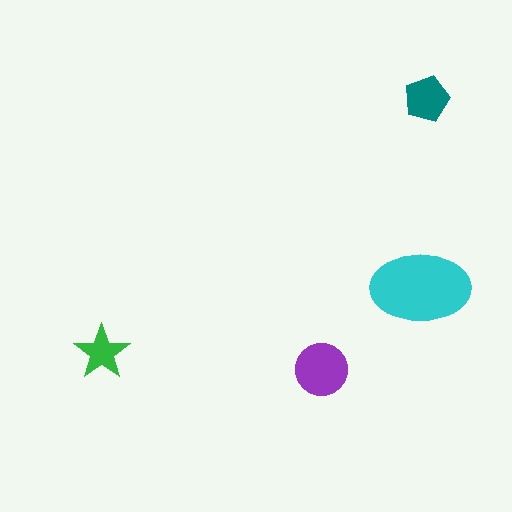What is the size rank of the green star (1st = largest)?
4th.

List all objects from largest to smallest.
The cyan ellipse, the purple circle, the teal pentagon, the green star.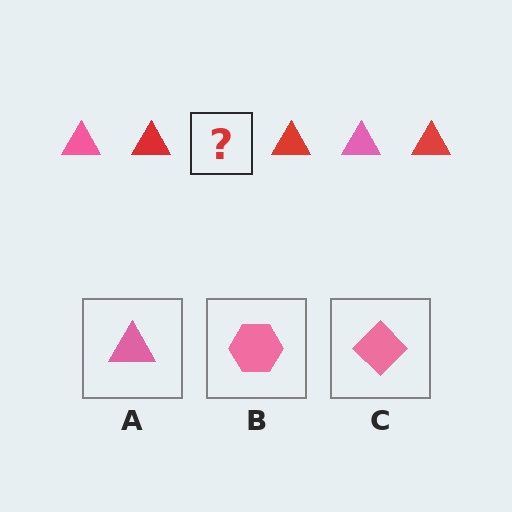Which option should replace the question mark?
Option A.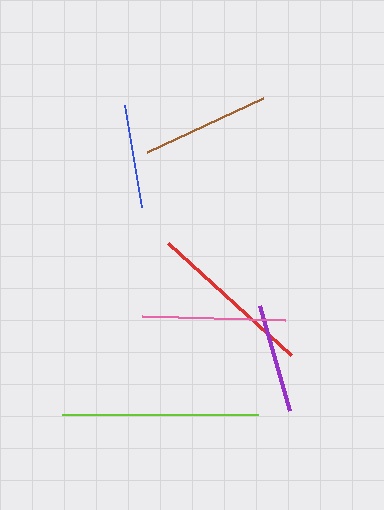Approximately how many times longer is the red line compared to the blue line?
The red line is approximately 1.6 times the length of the blue line.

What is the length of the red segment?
The red segment is approximately 167 pixels long.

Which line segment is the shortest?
The blue line is the shortest at approximately 103 pixels.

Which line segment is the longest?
The lime line is the longest at approximately 196 pixels.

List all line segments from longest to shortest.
From longest to shortest: lime, red, pink, brown, purple, blue.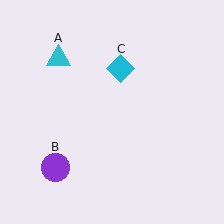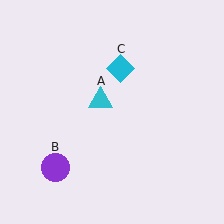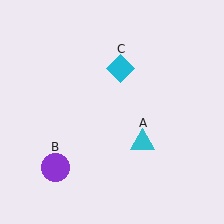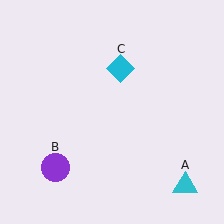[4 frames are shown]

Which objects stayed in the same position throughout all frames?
Purple circle (object B) and cyan diamond (object C) remained stationary.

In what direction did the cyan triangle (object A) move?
The cyan triangle (object A) moved down and to the right.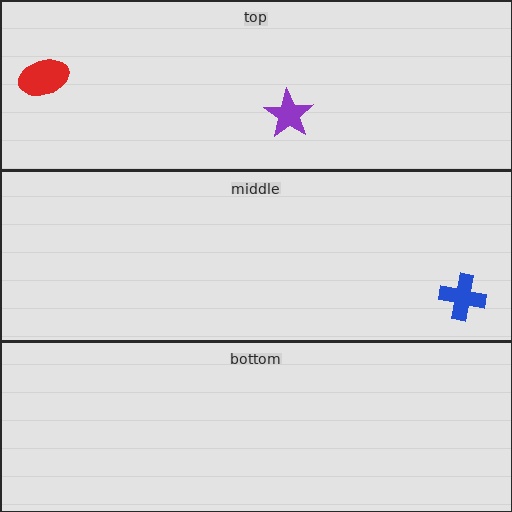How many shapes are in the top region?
2.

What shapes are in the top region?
The red ellipse, the purple star.